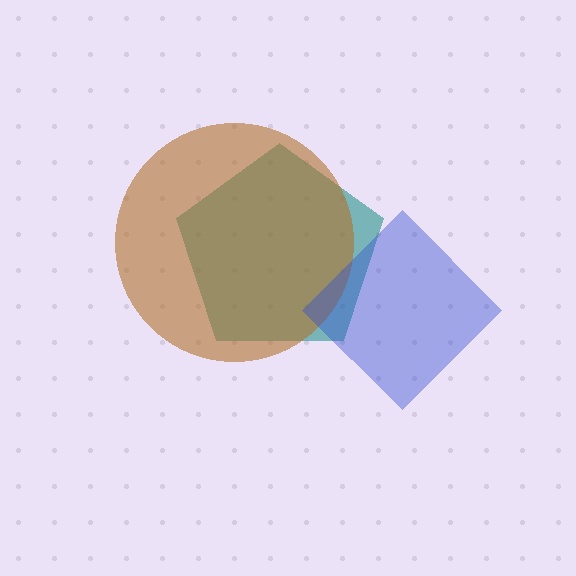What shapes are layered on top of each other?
The layered shapes are: a teal pentagon, a brown circle, a blue diamond.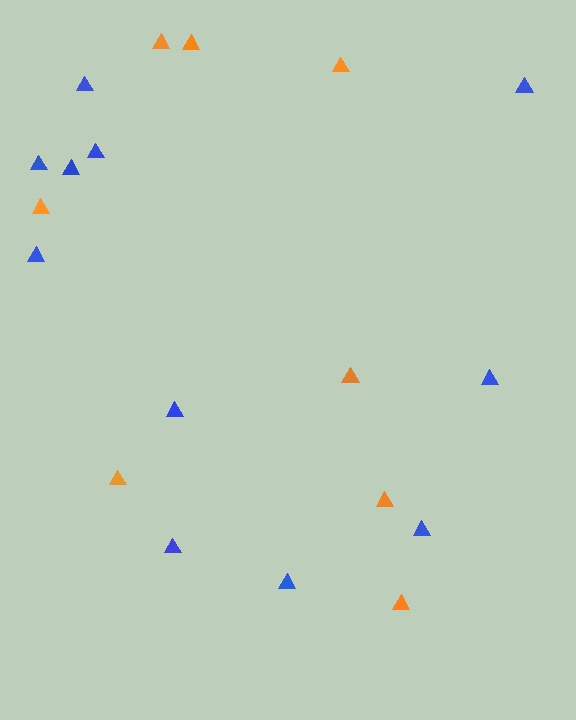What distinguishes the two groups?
There are 2 groups: one group of orange triangles (8) and one group of blue triangles (11).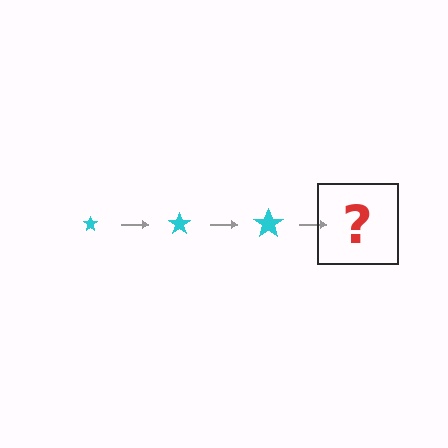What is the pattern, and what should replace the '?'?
The pattern is that the star gets progressively larger each step. The '?' should be a cyan star, larger than the previous one.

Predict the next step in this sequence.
The next step is a cyan star, larger than the previous one.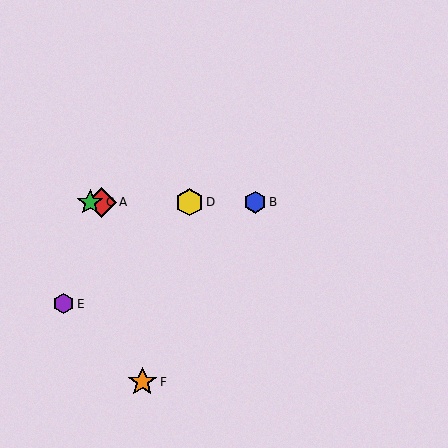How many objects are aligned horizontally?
4 objects (A, B, C, D) are aligned horizontally.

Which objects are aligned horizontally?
Objects A, B, C, D are aligned horizontally.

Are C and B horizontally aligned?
Yes, both are at y≈202.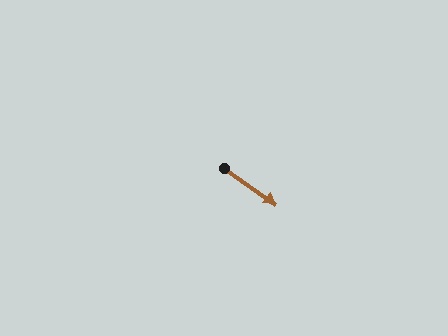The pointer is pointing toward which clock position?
Roughly 4 o'clock.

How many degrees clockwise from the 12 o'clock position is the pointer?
Approximately 125 degrees.